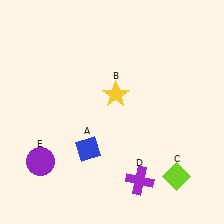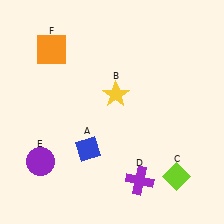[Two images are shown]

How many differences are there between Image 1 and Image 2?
There is 1 difference between the two images.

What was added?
An orange square (F) was added in Image 2.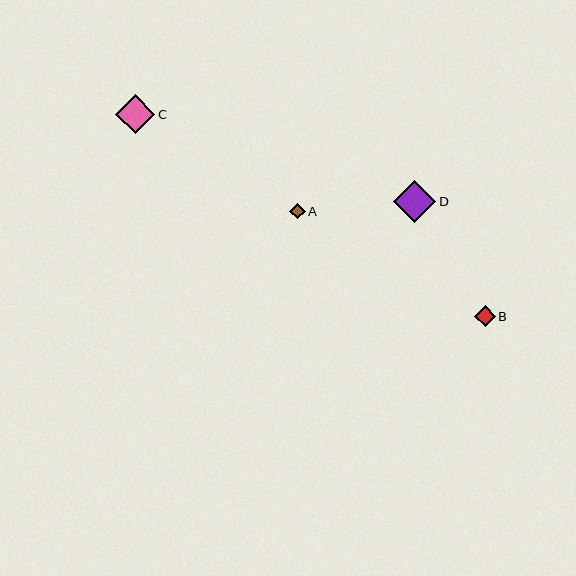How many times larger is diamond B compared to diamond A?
Diamond B is approximately 1.3 times the size of diamond A.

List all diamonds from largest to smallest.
From largest to smallest: D, C, B, A.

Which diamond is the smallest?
Diamond A is the smallest with a size of approximately 16 pixels.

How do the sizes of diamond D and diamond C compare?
Diamond D and diamond C are approximately the same size.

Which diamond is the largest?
Diamond D is the largest with a size of approximately 42 pixels.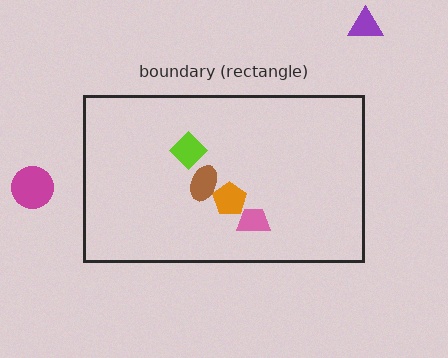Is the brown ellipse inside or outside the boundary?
Inside.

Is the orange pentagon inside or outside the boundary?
Inside.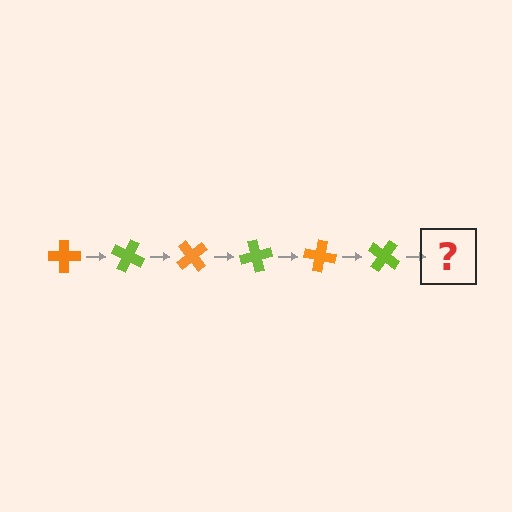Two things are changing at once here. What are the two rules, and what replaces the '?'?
The two rules are that it rotates 25 degrees each step and the color cycles through orange and lime. The '?' should be an orange cross, rotated 150 degrees from the start.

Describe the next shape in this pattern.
It should be an orange cross, rotated 150 degrees from the start.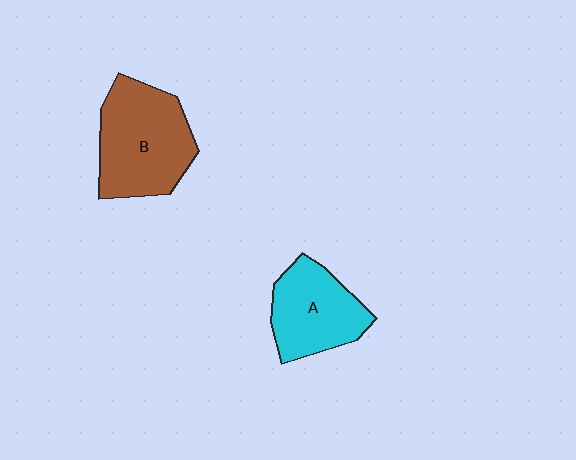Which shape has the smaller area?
Shape A (cyan).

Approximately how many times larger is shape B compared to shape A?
Approximately 1.3 times.